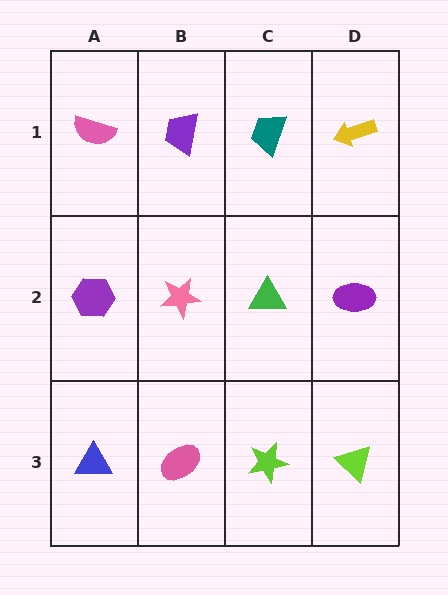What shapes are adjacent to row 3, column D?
A purple ellipse (row 2, column D), a lime star (row 3, column C).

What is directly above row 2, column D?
A yellow arrow.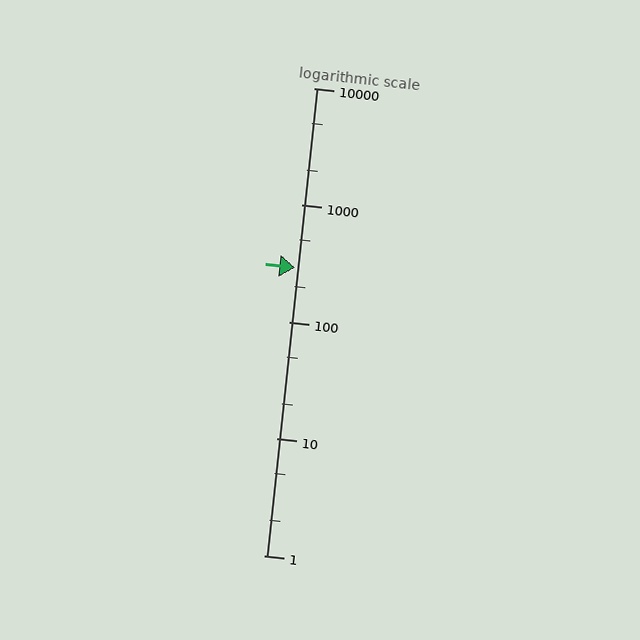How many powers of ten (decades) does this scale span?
The scale spans 4 decades, from 1 to 10000.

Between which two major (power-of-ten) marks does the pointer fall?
The pointer is between 100 and 1000.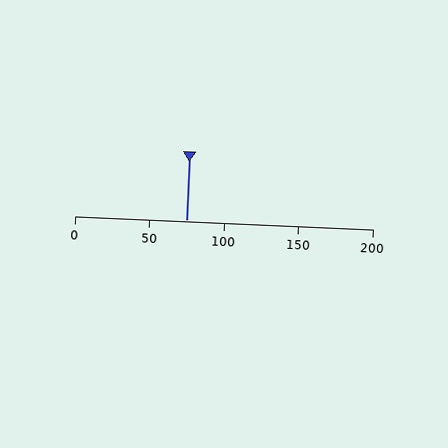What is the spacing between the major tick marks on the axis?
The major ticks are spaced 50 apart.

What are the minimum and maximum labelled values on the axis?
The axis runs from 0 to 200.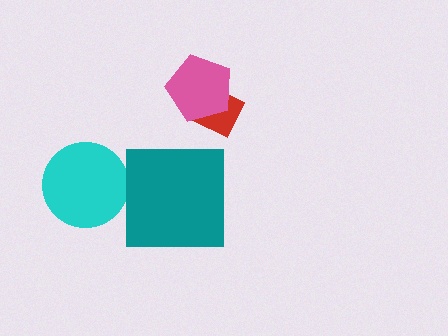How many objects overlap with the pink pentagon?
1 object overlaps with the pink pentagon.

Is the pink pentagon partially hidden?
No, no other shape covers it.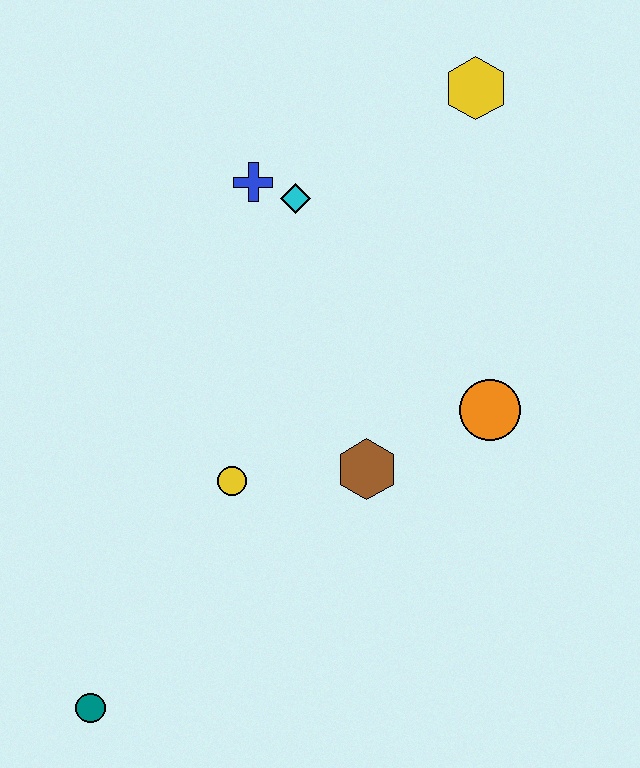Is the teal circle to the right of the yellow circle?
No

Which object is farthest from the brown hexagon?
The yellow hexagon is farthest from the brown hexagon.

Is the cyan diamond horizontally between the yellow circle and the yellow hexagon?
Yes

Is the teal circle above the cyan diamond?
No